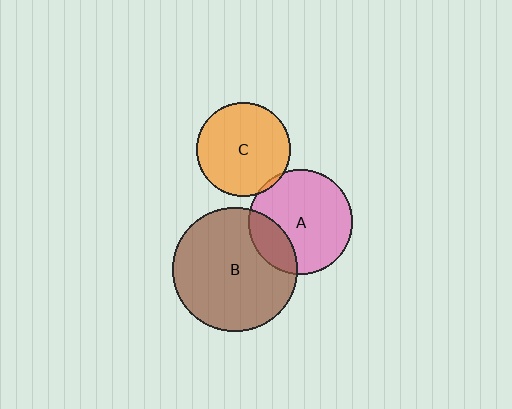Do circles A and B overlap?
Yes.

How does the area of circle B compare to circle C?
Approximately 1.7 times.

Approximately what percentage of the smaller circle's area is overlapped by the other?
Approximately 20%.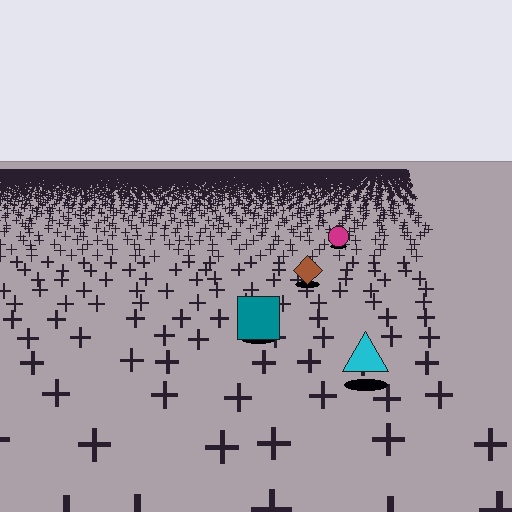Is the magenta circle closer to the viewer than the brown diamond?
No. The brown diamond is closer — you can tell from the texture gradient: the ground texture is coarser near it.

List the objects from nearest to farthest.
From nearest to farthest: the cyan triangle, the teal square, the brown diamond, the magenta circle.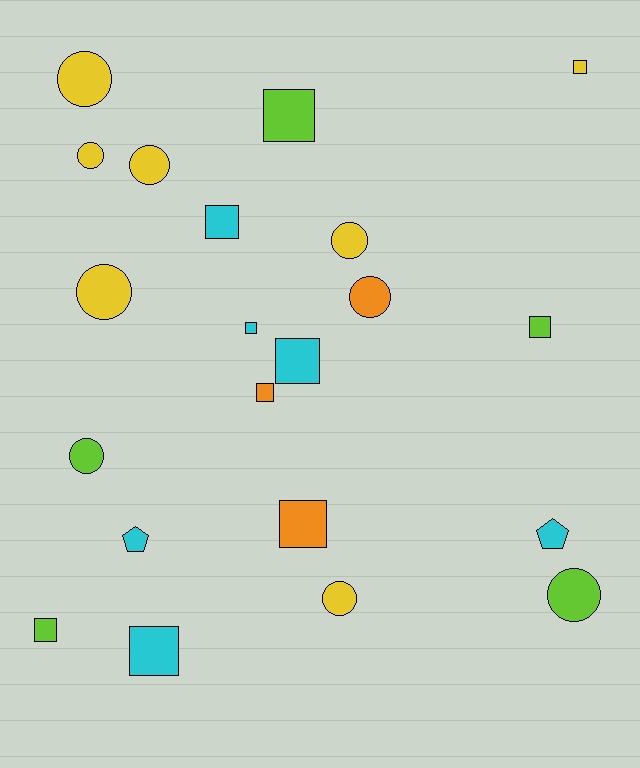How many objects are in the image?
There are 21 objects.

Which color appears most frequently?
Yellow, with 7 objects.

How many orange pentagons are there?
There are no orange pentagons.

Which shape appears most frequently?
Square, with 10 objects.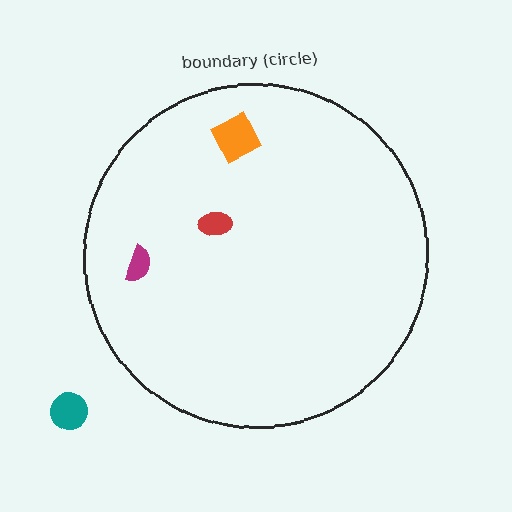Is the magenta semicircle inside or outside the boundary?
Inside.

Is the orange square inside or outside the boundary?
Inside.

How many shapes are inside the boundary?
3 inside, 1 outside.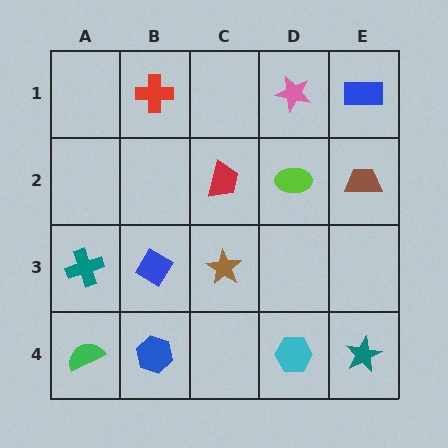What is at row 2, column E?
A brown trapezoid.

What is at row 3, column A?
A teal cross.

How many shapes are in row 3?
3 shapes.